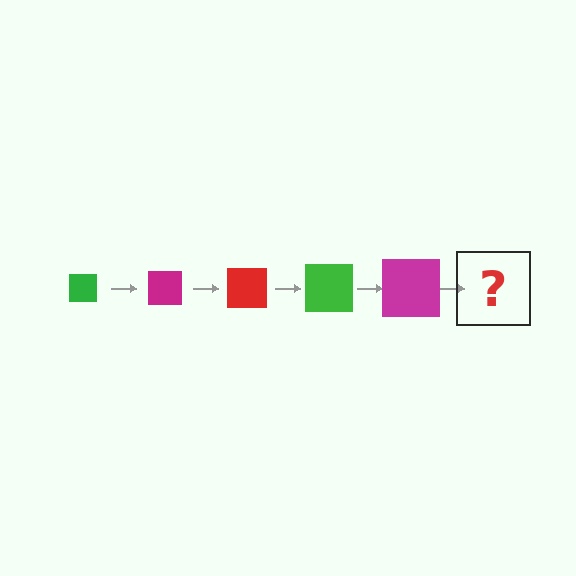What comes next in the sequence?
The next element should be a red square, larger than the previous one.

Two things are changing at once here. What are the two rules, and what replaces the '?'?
The two rules are that the square grows larger each step and the color cycles through green, magenta, and red. The '?' should be a red square, larger than the previous one.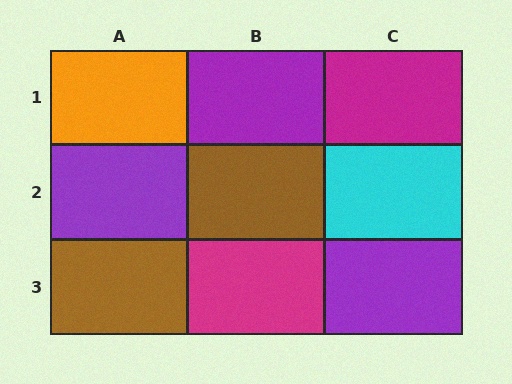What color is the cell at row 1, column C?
Magenta.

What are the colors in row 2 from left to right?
Purple, brown, cyan.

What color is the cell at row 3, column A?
Brown.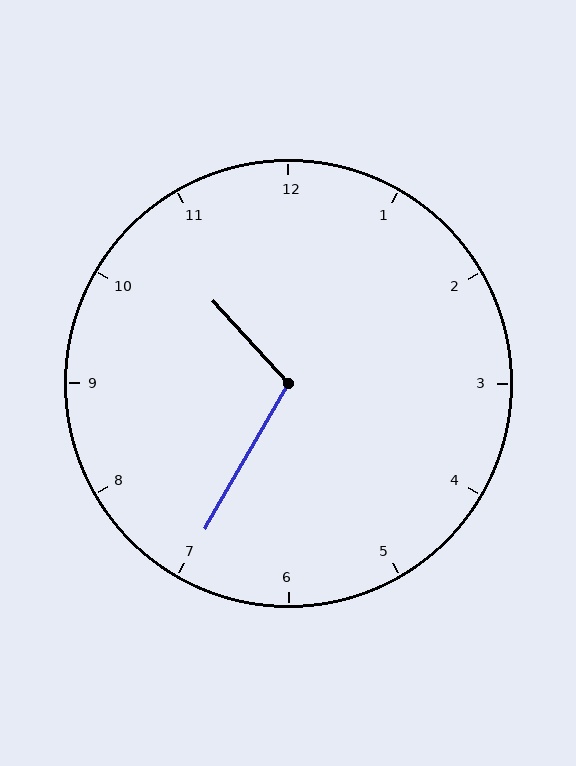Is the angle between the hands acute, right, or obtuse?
It is obtuse.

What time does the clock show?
10:35.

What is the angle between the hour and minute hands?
Approximately 108 degrees.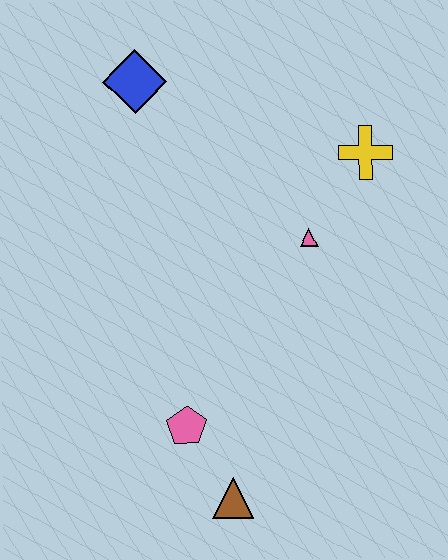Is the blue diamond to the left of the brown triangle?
Yes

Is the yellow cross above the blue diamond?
No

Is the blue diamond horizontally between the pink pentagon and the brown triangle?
No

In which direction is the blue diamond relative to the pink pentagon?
The blue diamond is above the pink pentagon.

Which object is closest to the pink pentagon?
The brown triangle is closest to the pink pentagon.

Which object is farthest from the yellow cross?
The brown triangle is farthest from the yellow cross.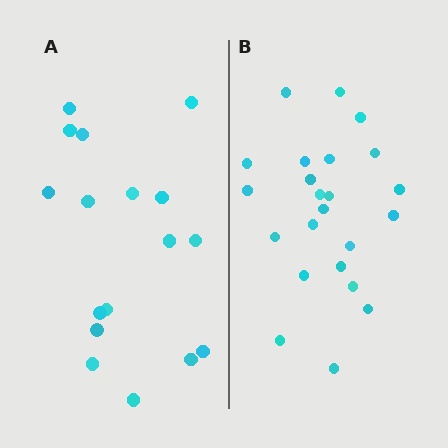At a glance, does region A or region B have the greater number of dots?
Region B (the right region) has more dots.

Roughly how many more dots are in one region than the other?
Region B has about 6 more dots than region A.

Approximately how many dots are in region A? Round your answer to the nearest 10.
About 20 dots. (The exact count is 17, which rounds to 20.)